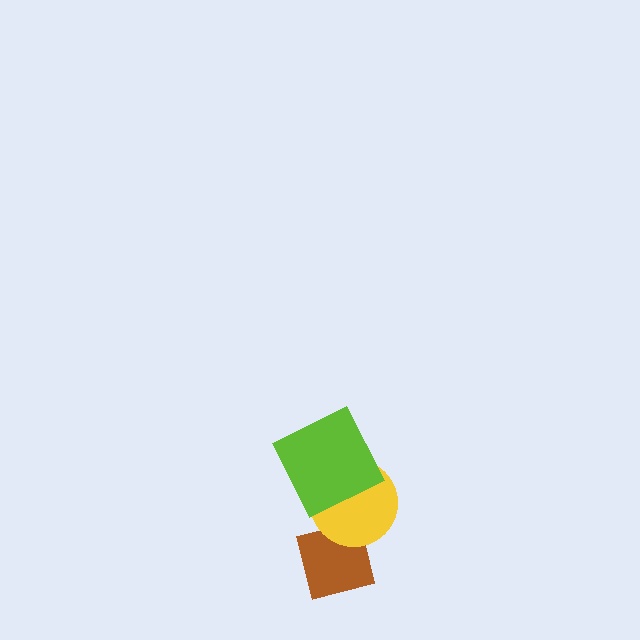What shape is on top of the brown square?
The yellow circle is on top of the brown square.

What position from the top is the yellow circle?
The yellow circle is 2nd from the top.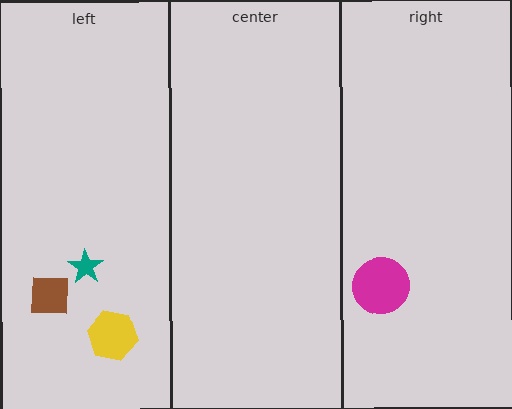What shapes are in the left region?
The yellow hexagon, the brown square, the teal star.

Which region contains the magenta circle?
The right region.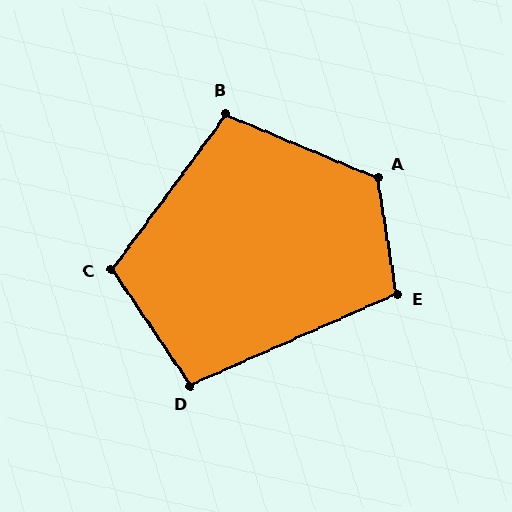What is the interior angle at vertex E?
Approximately 105 degrees (obtuse).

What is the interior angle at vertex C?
Approximately 110 degrees (obtuse).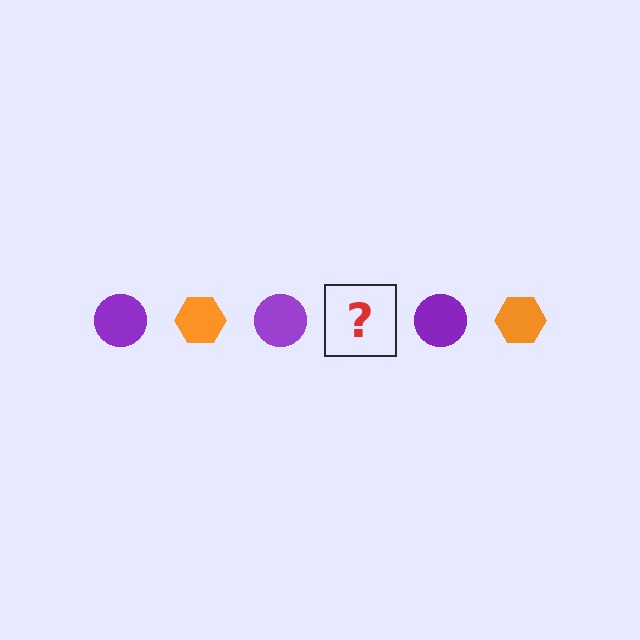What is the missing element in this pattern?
The missing element is an orange hexagon.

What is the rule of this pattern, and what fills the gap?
The rule is that the pattern alternates between purple circle and orange hexagon. The gap should be filled with an orange hexagon.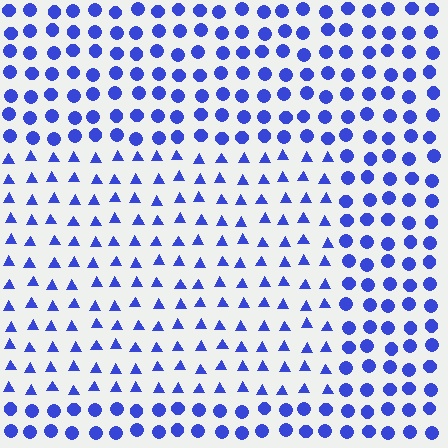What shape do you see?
I see a rectangle.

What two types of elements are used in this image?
The image uses triangles inside the rectangle region and circles outside it.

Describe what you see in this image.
The image is filled with small blue elements arranged in a uniform grid. A rectangle-shaped region contains triangles, while the surrounding area contains circles. The boundary is defined purely by the change in element shape.